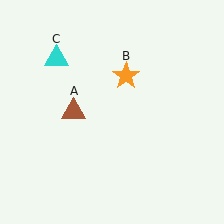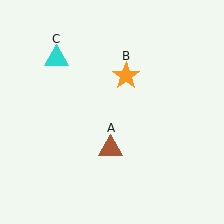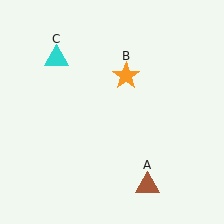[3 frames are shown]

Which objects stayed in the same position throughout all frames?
Orange star (object B) and cyan triangle (object C) remained stationary.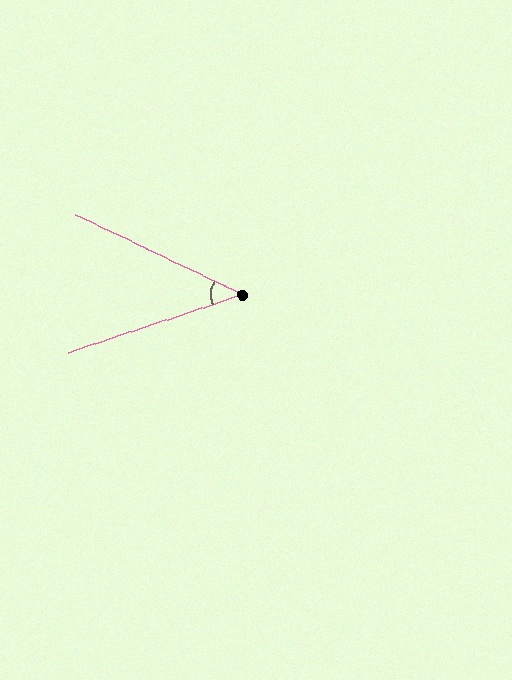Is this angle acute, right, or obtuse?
It is acute.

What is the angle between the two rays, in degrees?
Approximately 44 degrees.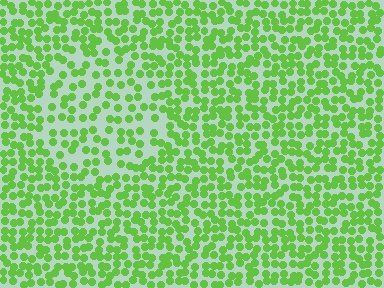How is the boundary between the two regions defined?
The boundary is defined by a change in element density (approximately 1.7x ratio). All elements are the same color, size, and shape.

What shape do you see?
I see a circle.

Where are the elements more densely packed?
The elements are more densely packed outside the circle boundary.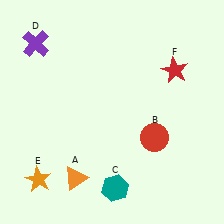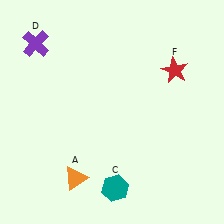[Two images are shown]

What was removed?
The orange star (E), the red circle (B) were removed in Image 2.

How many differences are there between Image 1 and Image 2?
There are 2 differences between the two images.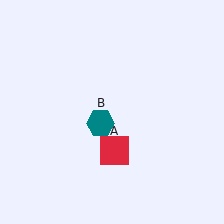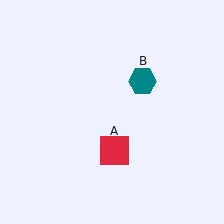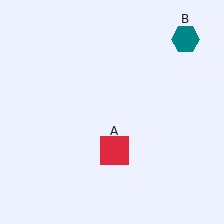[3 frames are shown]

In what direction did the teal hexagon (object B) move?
The teal hexagon (object B) moved up and to the right.